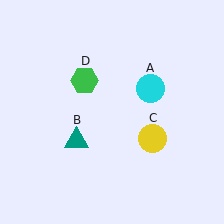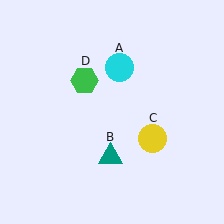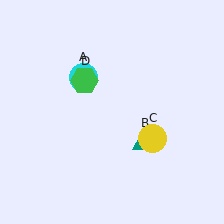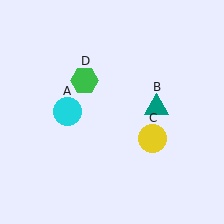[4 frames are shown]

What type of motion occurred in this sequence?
The cyan circle (object A), teal triangle (object B) rotated counterclockwise around the center of the scene.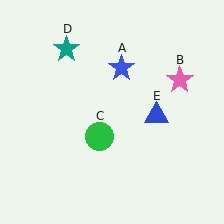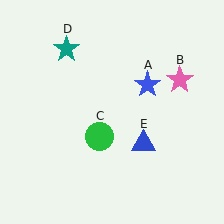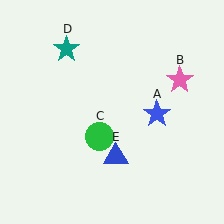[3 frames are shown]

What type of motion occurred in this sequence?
The blue star (object A), blue triangle (object E) rotated clockwise around the center of the scene.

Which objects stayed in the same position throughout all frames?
Pink star (object B) and green circle (object C) and teal star (object D) remained stationary.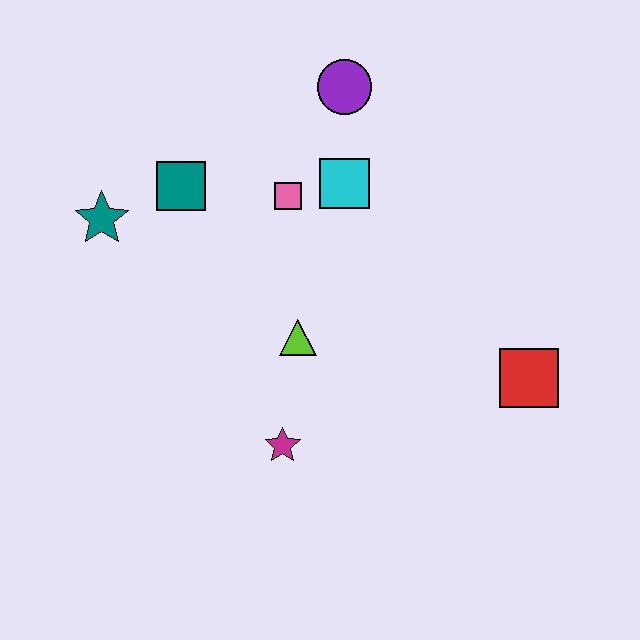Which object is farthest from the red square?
The teal star is farthest from the red square.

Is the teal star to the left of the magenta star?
Yes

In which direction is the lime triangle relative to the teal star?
The lime triangle is to the right of the teal star.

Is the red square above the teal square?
No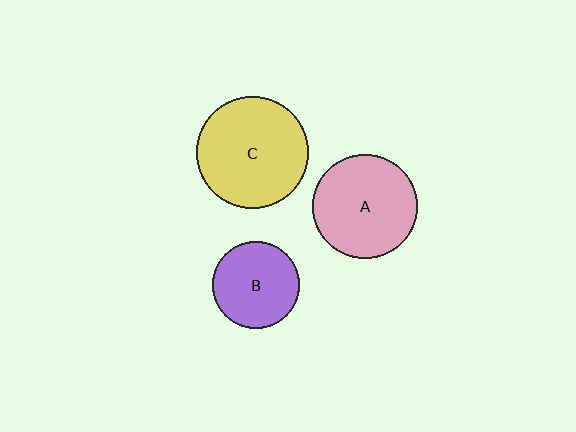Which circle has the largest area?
Circle C (yellow).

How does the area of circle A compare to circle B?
Approximately 1.4 times.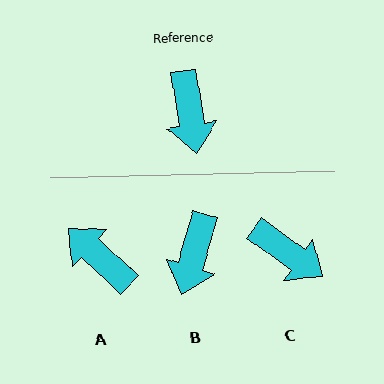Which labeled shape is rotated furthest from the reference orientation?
A, about 142 degrees away.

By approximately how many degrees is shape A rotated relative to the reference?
Approximately 142 degrees clockwise.